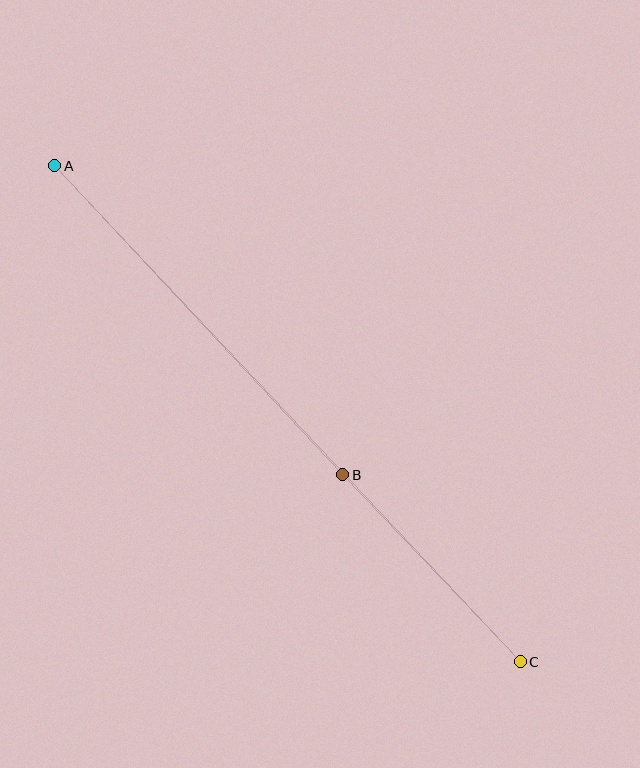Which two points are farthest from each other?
Points A and C are farthest from each other.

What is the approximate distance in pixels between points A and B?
The distance between A and B is approximately 422 pixels.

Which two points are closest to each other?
Points B and C are closest to each other.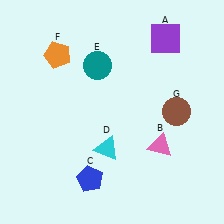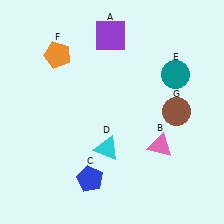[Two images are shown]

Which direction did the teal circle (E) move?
The teal circle (E) moved right.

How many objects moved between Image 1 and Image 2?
2 objects moved between the two images.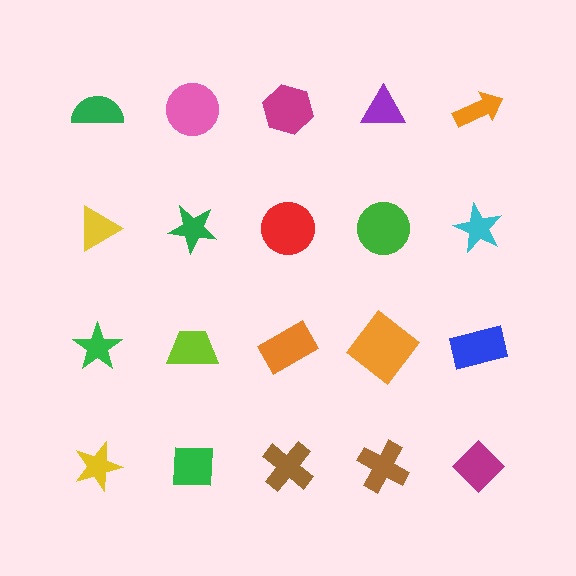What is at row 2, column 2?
A green star.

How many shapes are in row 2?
5 shapes.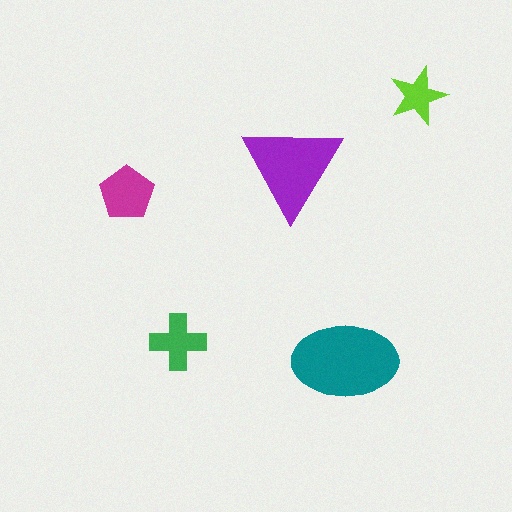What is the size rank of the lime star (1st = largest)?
5th.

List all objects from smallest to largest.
The lime star, the green cross, the magenta pentagon, the purple triangle, the teal ellipse.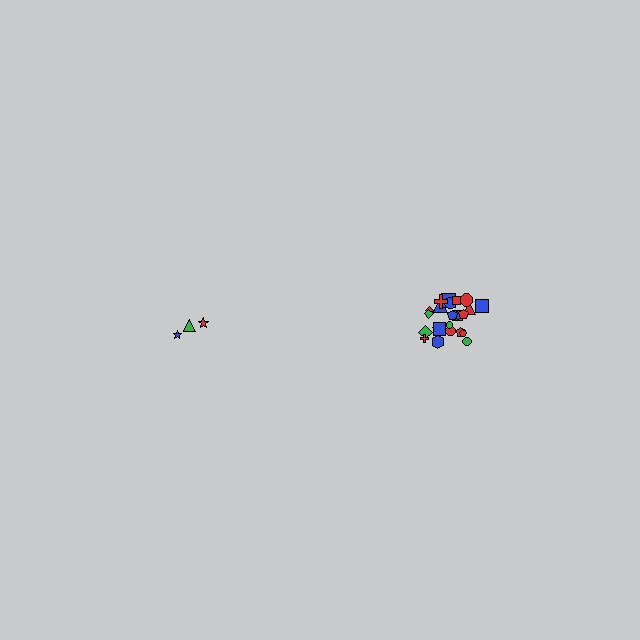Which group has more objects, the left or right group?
The right group.